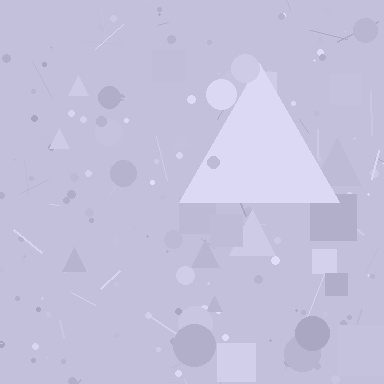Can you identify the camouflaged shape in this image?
The camouflaged shape is a triangle.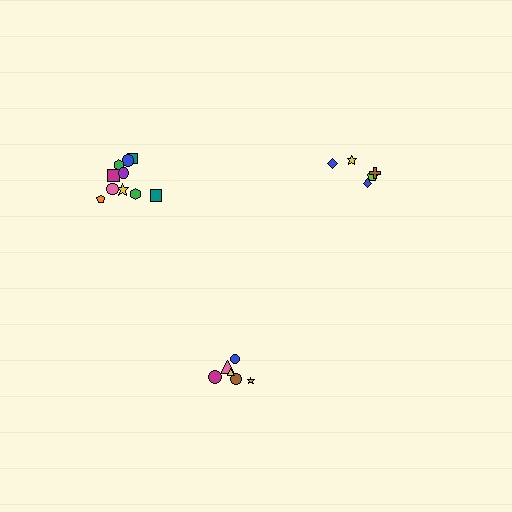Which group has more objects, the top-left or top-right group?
The top-left group.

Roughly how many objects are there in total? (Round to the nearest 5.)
Roughly 20 objects in total.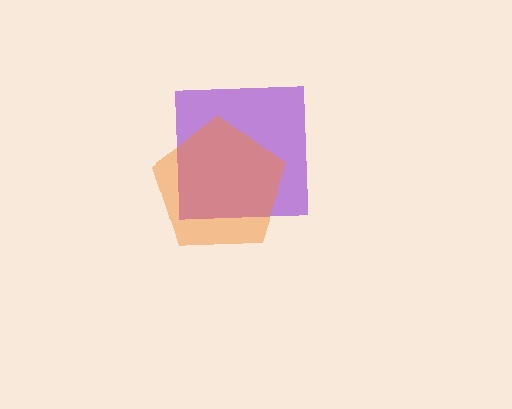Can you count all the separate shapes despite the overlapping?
Yes, there are 2 separate shapes.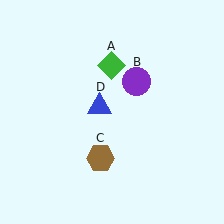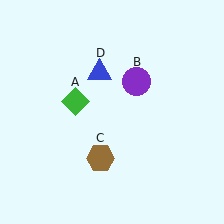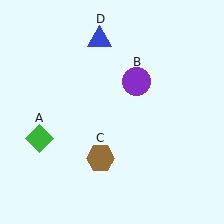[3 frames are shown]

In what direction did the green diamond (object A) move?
The green diamond (object A) moved down and to the left.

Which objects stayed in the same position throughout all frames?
Purple circle (object B) and brown hexagon (object C) remained stationary.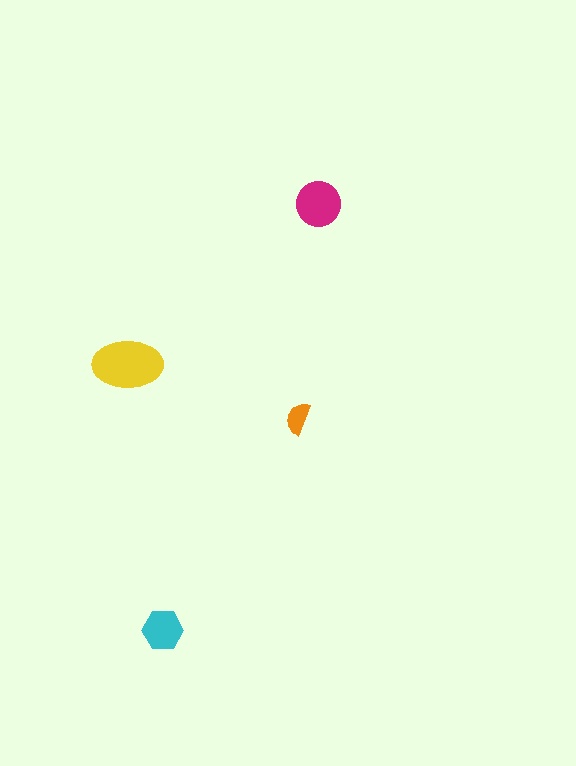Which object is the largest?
The yellow ellipse.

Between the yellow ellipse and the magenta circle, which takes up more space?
The yellow ellipse.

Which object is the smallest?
The orange semicircle.